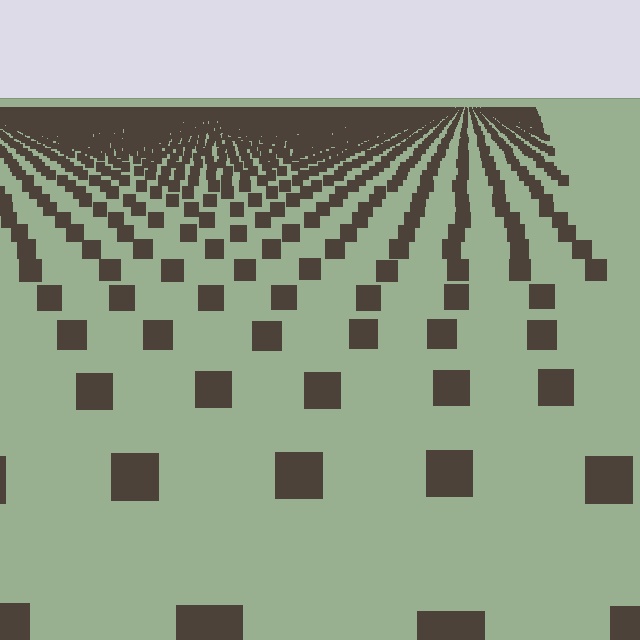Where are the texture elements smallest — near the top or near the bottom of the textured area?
Near the top.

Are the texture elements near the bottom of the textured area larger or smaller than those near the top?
Larger. Near the bottom, elements are closer to the viewer and appear at a bigger on-screen size.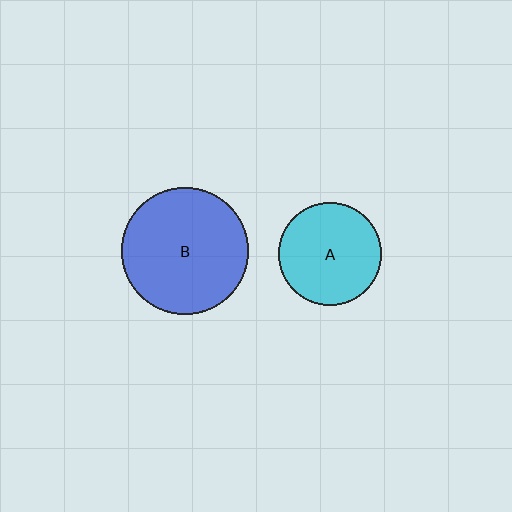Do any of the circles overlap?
No, none of the circles overlap.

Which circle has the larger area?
Circle B (blue).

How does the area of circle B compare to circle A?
Approximately 1.5 times.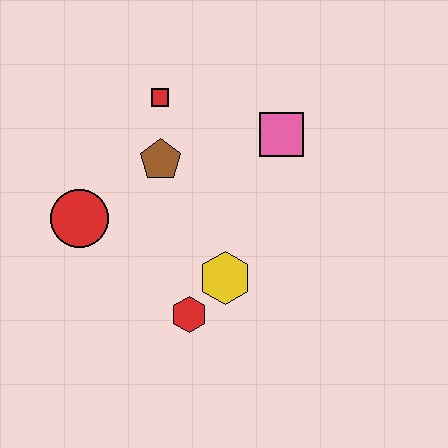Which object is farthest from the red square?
The red hexagon is farthest from the red square.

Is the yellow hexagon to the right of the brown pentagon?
Yes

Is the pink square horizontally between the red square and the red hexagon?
No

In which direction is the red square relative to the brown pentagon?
The red square is above the brown pentagon.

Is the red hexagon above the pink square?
No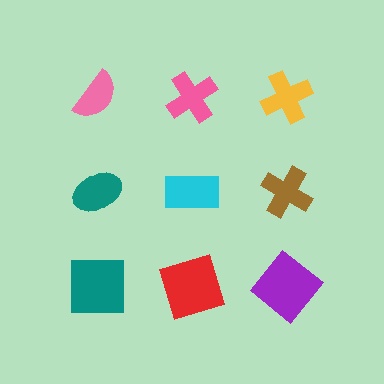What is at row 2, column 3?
A brown cross.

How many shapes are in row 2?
3 shapes.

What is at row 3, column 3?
A purple diamond.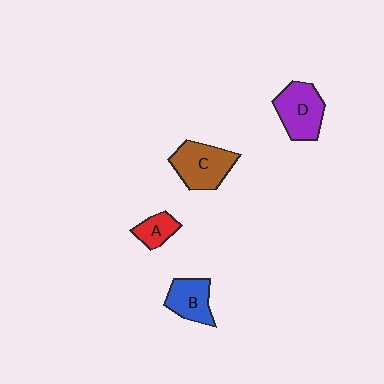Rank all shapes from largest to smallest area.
From largest to smallest: C (brown), D (purple), B (blue), A (red).